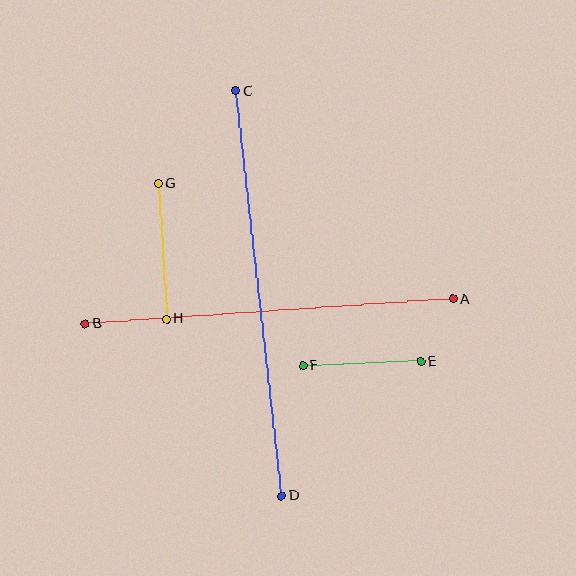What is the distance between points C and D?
The distance is approximately 407 pixels.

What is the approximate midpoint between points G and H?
The midpoint is at approximately (162, 251) pixels.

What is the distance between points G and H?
The distance is approximately 135 pixels.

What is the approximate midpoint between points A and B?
The midpoint is at approximately (269, 311) pixels.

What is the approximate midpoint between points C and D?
The midpoint is at approximately (258, 294) pixels.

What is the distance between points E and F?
The distance is approximately 118 pixels.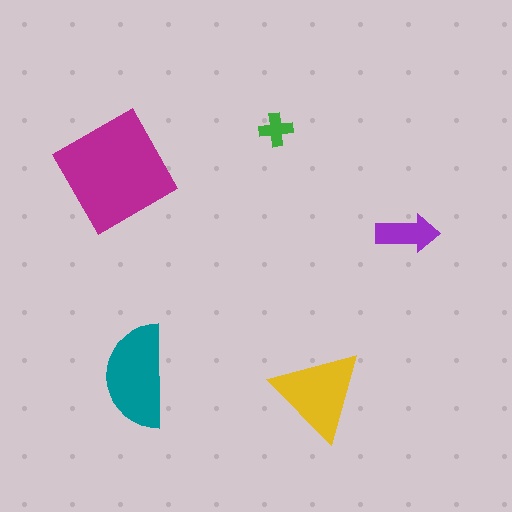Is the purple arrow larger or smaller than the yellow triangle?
Smaller.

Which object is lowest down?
The yellow triangle is bottommost.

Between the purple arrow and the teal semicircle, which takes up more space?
The teal semicircle.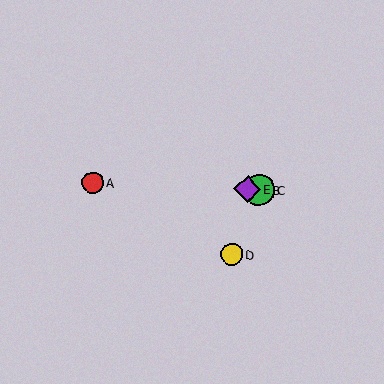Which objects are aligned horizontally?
Objects A, B, C, E are aligned horizontally.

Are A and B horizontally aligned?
Yes, both are at y≈183.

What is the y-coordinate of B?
Object B is at y≈190.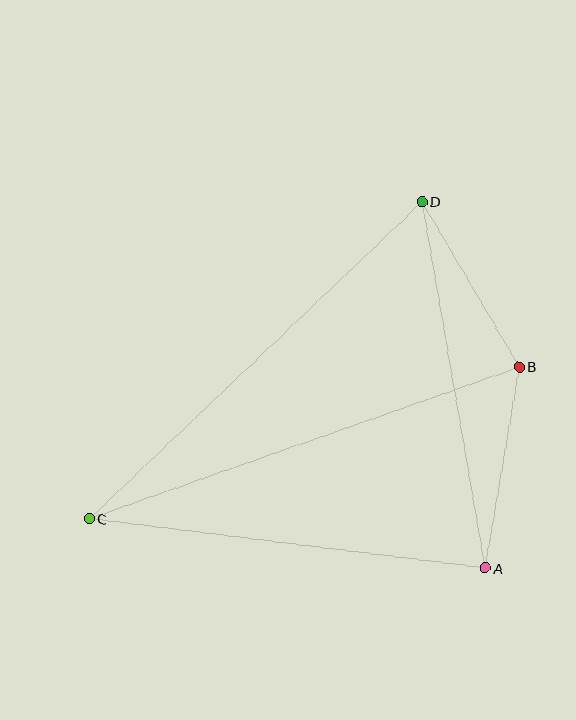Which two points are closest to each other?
Points B and D are closest to each other.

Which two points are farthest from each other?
Points C and D are farthest from each other.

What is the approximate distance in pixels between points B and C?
The distance between B and C is approximately 456 pixels.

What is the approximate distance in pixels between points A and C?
The distance between A and C is approximately 399 pixels.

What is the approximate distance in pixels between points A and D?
The distance between A and D is approximately 372 pixels.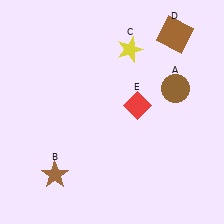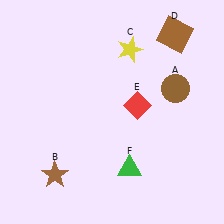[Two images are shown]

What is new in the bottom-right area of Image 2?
A green triangle (F) was added in the bottom-right area of Image 2.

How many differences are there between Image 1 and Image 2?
There is 1 difference between the two images.